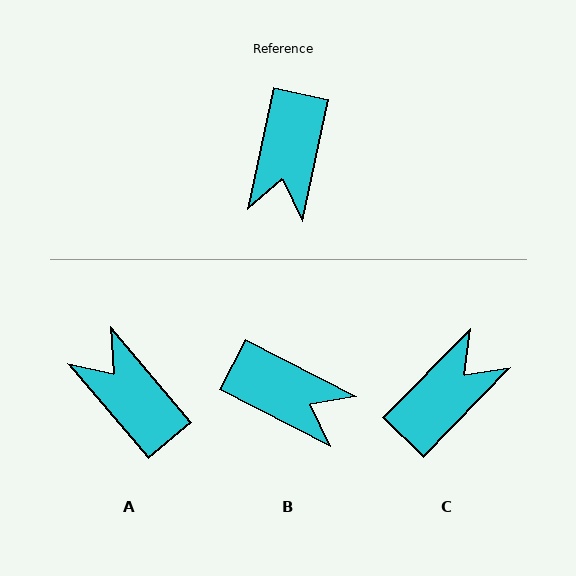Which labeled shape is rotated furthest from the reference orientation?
C, about 148 degrees away.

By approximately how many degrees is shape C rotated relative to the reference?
Approximately 148 degrees counter-clockwise.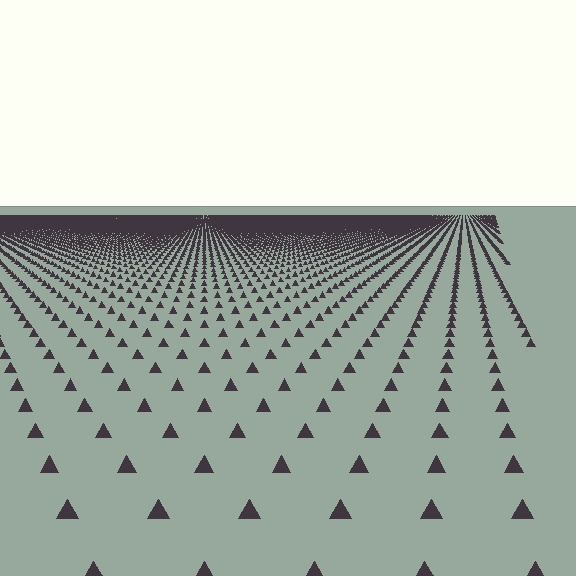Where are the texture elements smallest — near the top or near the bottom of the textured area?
Near the top.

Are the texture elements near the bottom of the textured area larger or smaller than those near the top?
Larger. Near the bottom, elements are closer to the viewer and appear at a bigger on-screen size.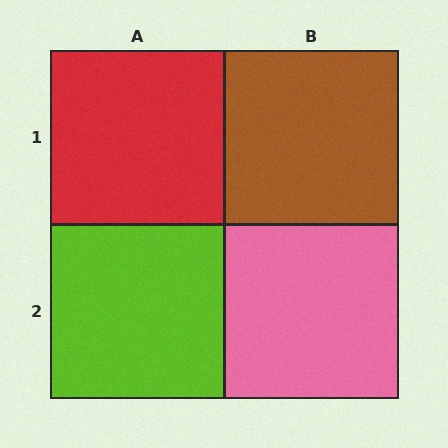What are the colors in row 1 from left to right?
Red, brown.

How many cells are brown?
1 cell is brown.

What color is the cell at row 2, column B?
Pink.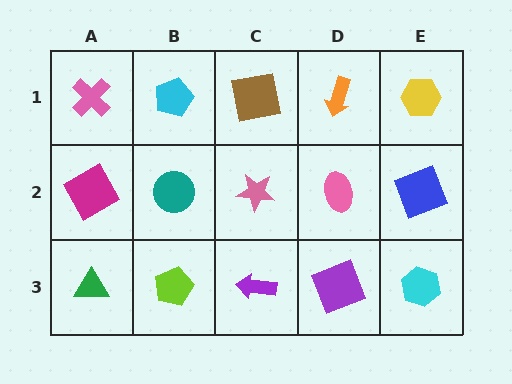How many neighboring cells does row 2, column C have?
4.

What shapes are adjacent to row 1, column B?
A teal circle (row 2, column B), a pink cross (row 1, column A), a brown square (row 1, column C).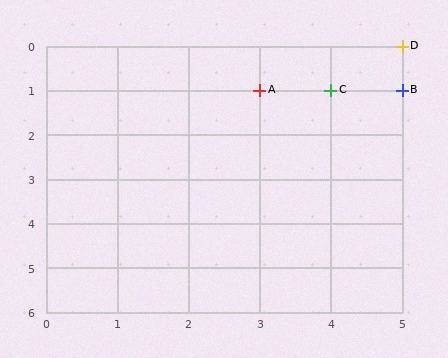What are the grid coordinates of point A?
Point A is at grid coordinates (3, 1).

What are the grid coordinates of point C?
Point C is at grid coordinates (4, 1).